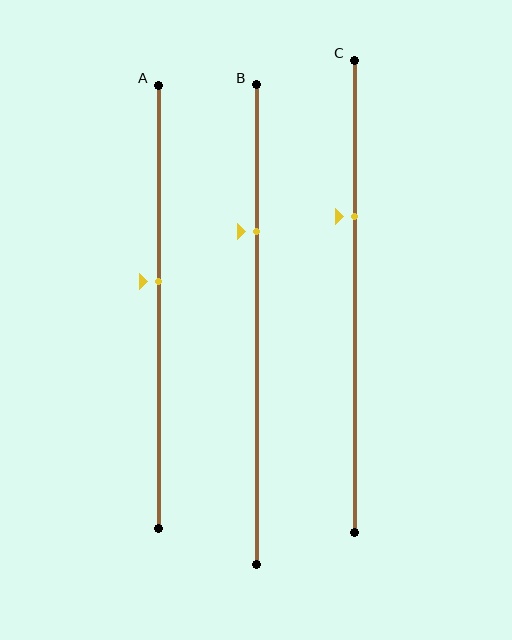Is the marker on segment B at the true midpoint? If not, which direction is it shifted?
No, the marker on segment B is shifted upward by about 19% of the segment length.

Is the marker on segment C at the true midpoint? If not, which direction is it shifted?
No, the marker on segment C is shifted upward by about 17% of the segment length.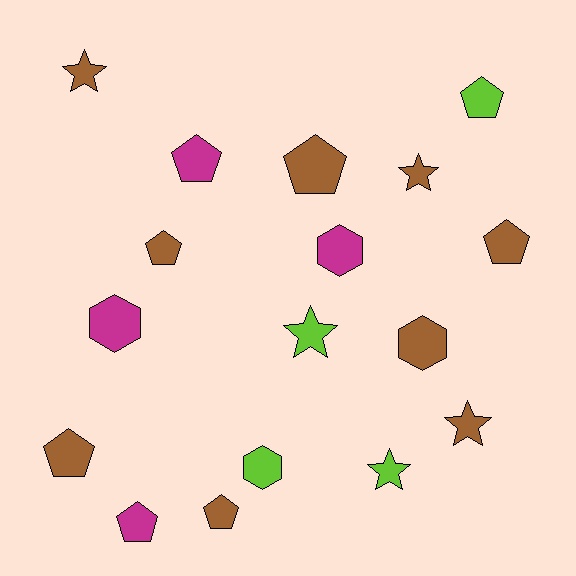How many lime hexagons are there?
There is 1 lime hexagon.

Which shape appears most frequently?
Pentagon, with 8 objects.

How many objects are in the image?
There are 17 objects.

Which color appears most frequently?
Brown, with 9 objects.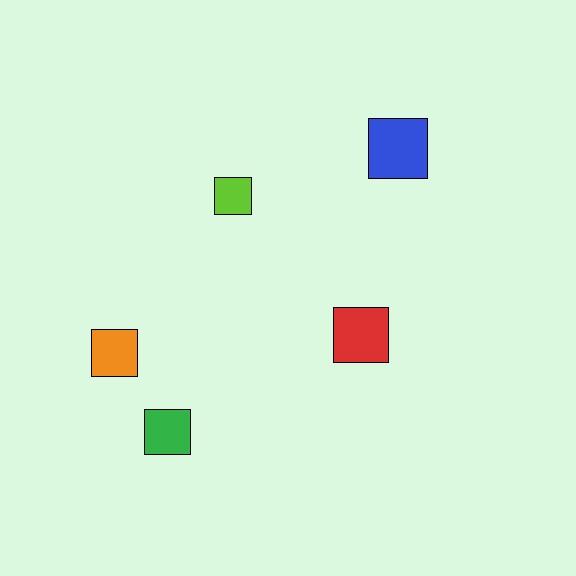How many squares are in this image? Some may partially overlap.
There are 5 squares.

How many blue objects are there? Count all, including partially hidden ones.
There is 1 blue object.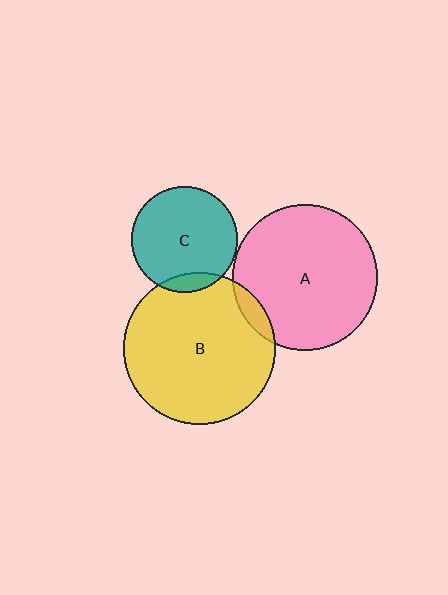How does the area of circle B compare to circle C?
Approximately 2.0 times.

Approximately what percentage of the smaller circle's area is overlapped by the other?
Approximately 10%.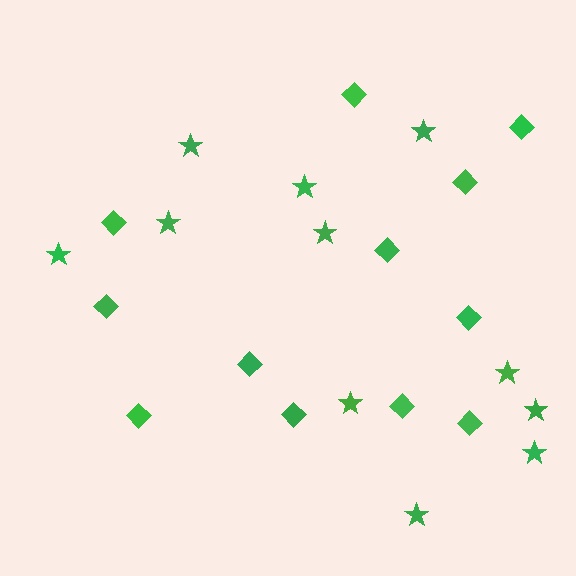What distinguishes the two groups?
There are 2 groups: one group of stars (11) and one group of diamonds (12).